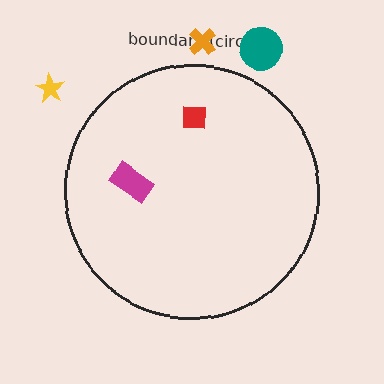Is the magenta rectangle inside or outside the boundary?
Inside.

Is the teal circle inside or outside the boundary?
Outside.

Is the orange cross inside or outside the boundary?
Outside.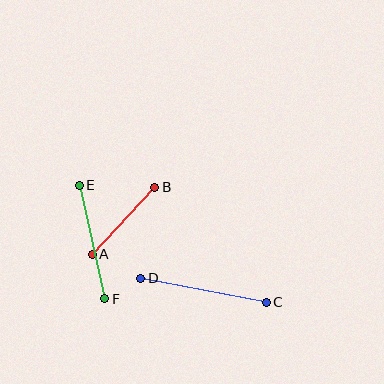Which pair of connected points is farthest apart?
Points C and D are farthest apart.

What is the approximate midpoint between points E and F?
The midpoint is at approximately (92, 242) pixels.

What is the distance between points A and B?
The distance is approximately 92 pixels.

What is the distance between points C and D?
The distance is approximately 128 pixels.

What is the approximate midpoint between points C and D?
The midpoint is at approximately (204, 290) pixels.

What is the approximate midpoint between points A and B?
The midpoint is at approximately (124, 221) pixels.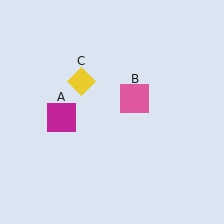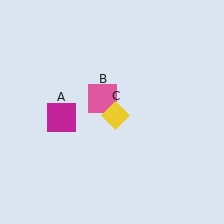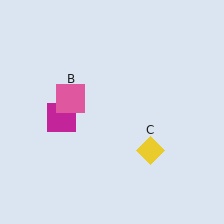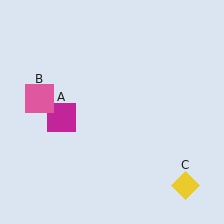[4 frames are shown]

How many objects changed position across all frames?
2 objects changed position: pink square (object B), yellow diamond (object C).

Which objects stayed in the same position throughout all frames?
Magenta square (object A) remained stationary.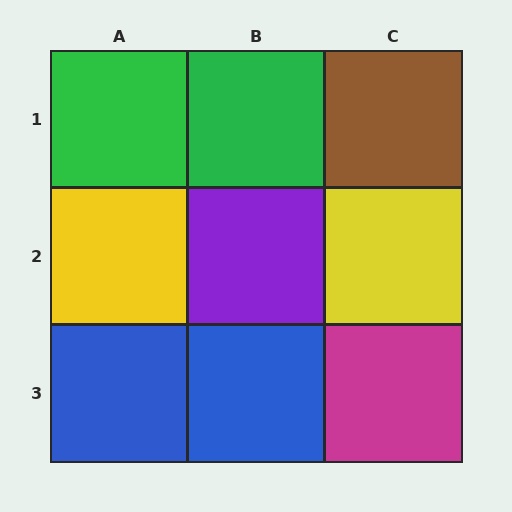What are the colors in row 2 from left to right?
Yellow, purple, yellow.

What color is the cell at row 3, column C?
Magenta.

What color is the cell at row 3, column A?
Blue.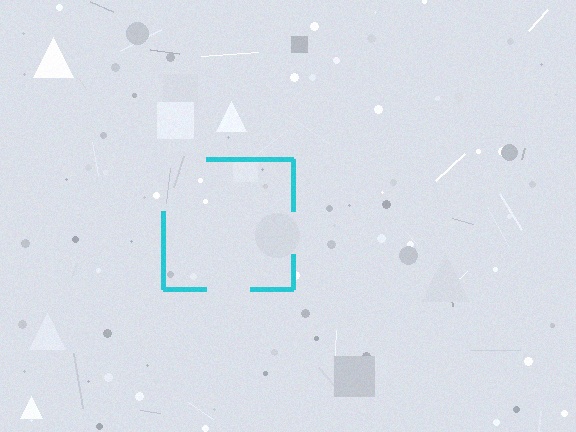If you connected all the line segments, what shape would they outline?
They would outline a square.